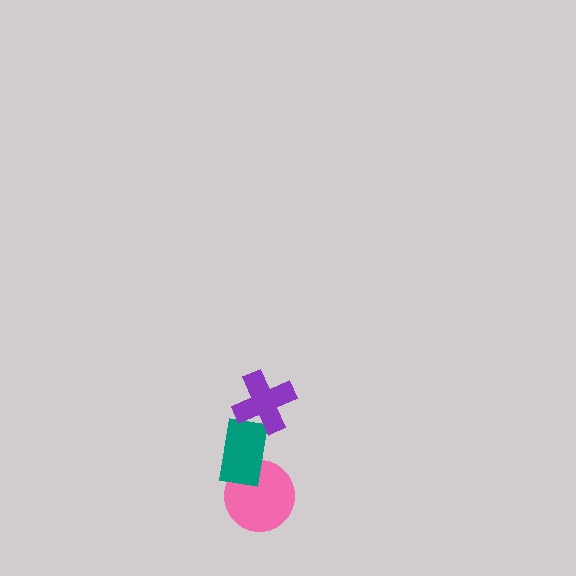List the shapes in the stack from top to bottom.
From top to bottom: the purple cross, the teal rectangle, the pink circle.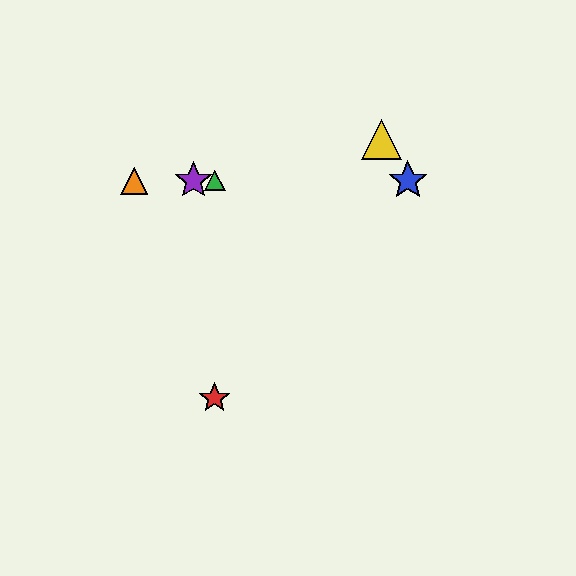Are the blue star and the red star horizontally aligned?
No, the blue star is at y≈181 and the red star is at y≈398.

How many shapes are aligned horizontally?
4 shapes (the blue star, the green triangle, the purple star, the orange triangle) are aligned horizontally.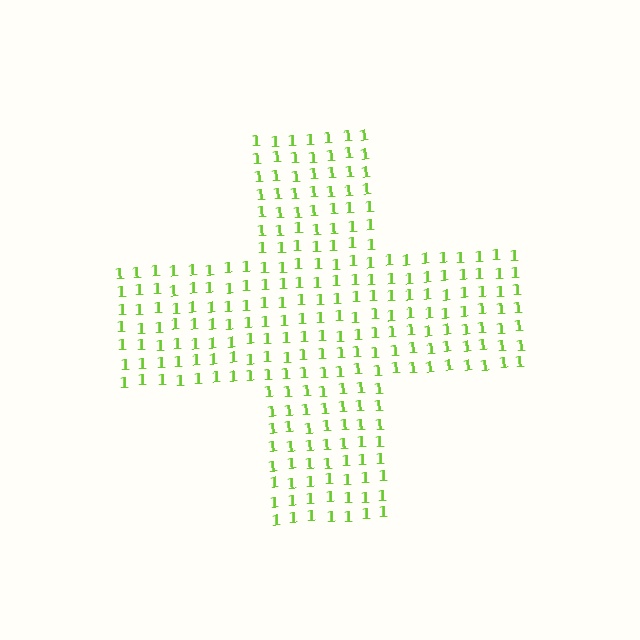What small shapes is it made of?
It is made of small digit 1's.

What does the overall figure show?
The overall figure shows a cross.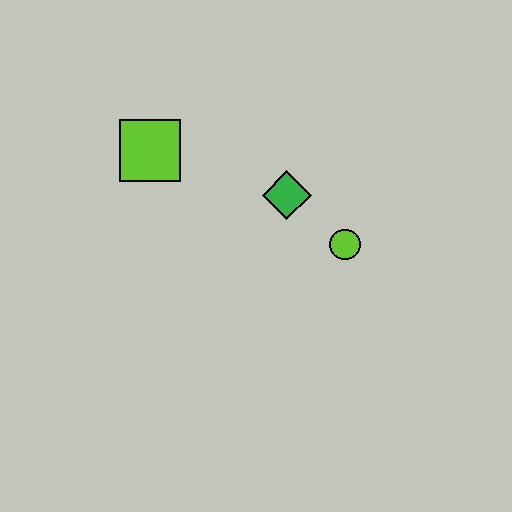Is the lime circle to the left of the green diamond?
No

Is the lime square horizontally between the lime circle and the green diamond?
No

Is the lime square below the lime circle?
No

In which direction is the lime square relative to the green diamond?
The lime square is to the left of the green diamond.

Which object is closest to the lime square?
The green diamond is closest to the lime square.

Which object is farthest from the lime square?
The lime circle is farthest from the lime square.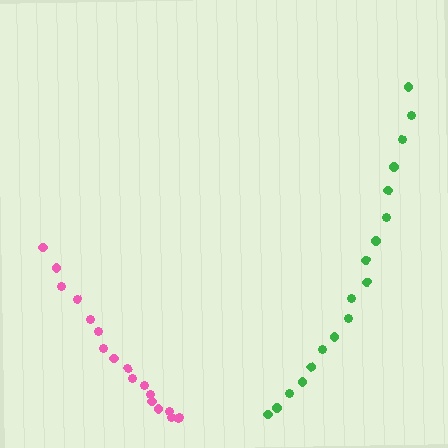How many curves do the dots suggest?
There are 2 distinct paths.